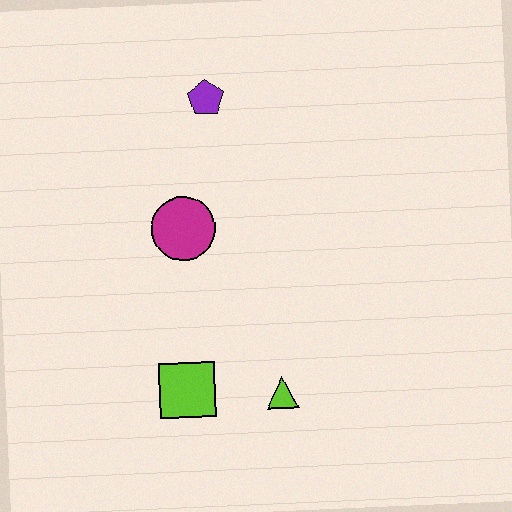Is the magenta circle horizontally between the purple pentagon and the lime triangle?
No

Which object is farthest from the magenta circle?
The lime triangle is farthest from the magenta circle.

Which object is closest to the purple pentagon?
The magenta circle is closest to the purple pentagon.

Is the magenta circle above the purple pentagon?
No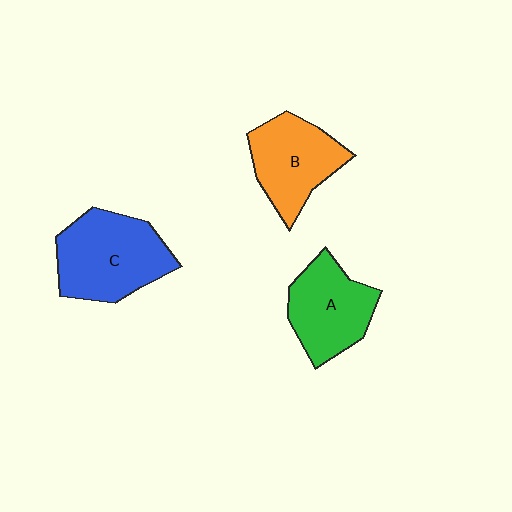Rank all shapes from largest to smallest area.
From largest to smallest: C (blue), B (orange), A (green).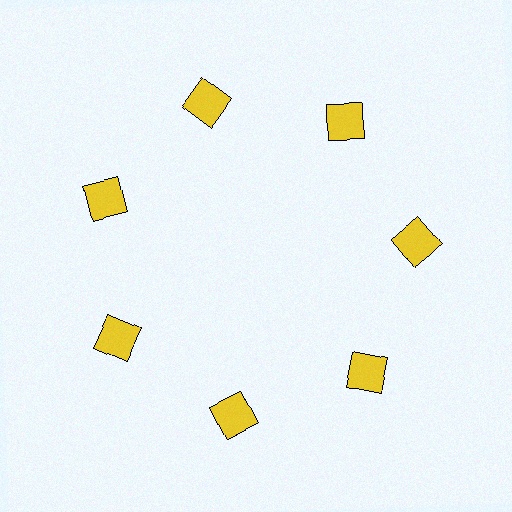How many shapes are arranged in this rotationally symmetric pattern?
There are 7 shapes, arranged in 7 groups of 1.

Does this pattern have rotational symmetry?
Yes, this pattern has 7-fold rotational symmetry. It looks the same after rotating 51 degrees around the center.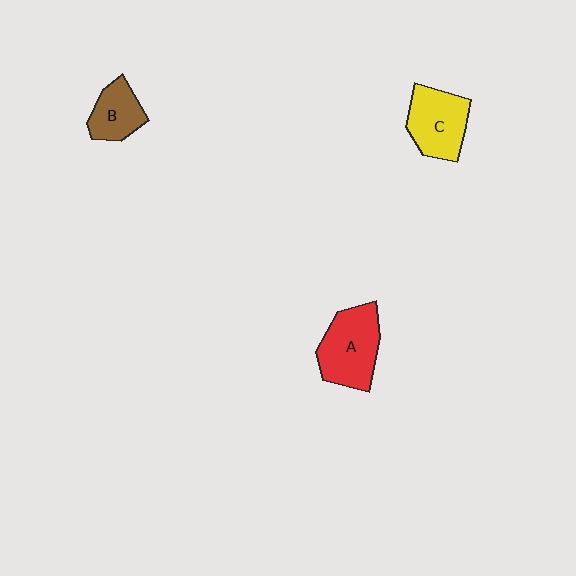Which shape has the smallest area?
Shape B (brown).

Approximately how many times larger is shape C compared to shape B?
Approximately 1.4 times.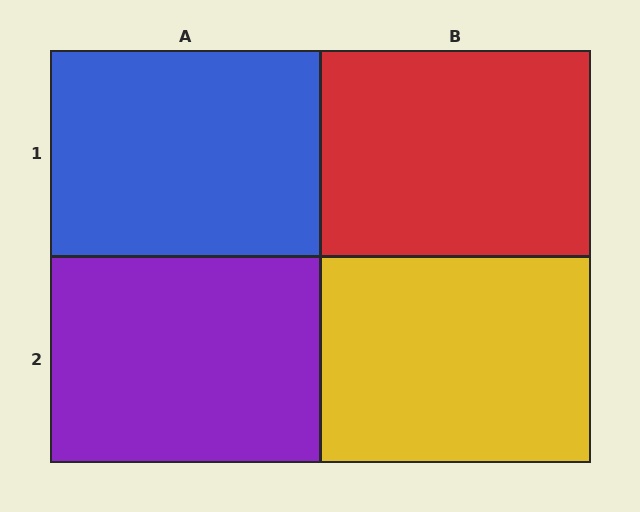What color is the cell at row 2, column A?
Purple.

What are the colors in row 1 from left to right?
Blue, red.